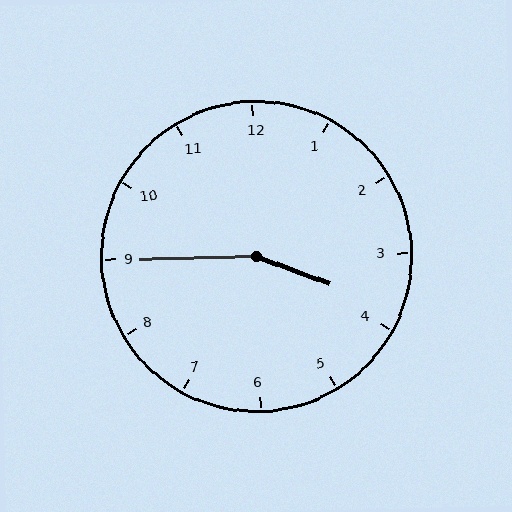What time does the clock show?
3:45.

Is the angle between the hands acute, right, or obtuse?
It is obtuse.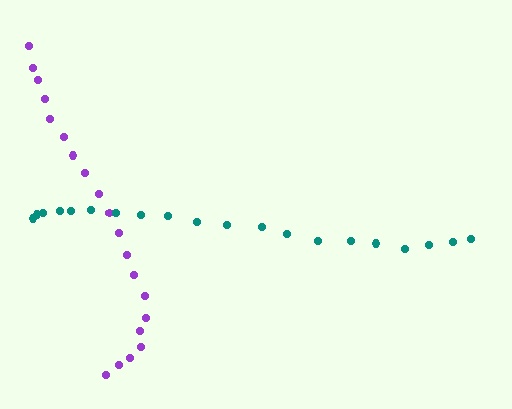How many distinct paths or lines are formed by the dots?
There are 2 distinct paths.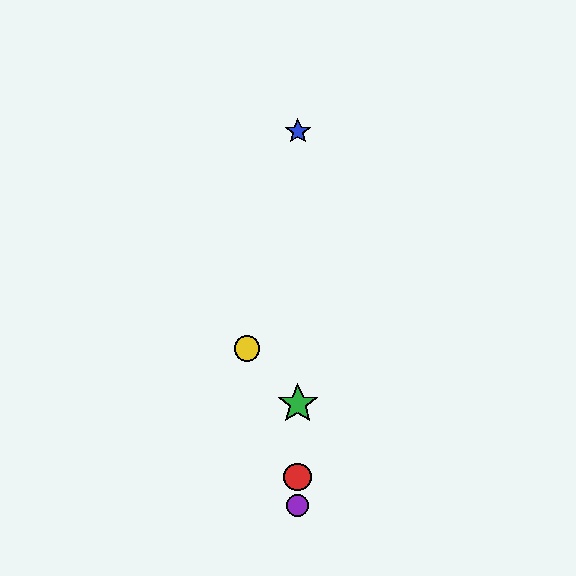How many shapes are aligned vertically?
4 shapes (the red circle, the blue star, the green star, the purple circle) are aligned vertically.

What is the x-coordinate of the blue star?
The blue star is at x≈298.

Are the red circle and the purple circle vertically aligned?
Yes, both are at x≈298.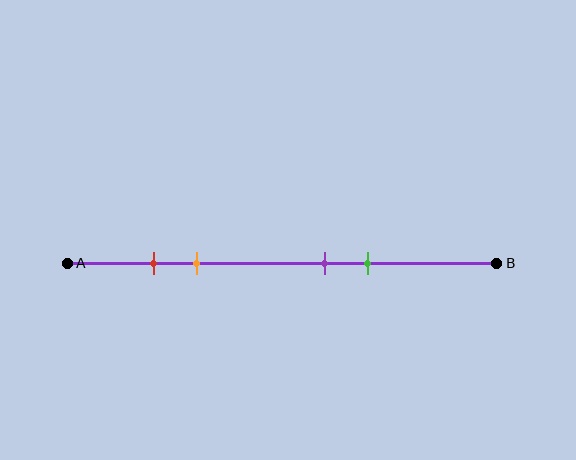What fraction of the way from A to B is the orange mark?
The orange mark is approximately 30% (0.3) of the way from A to B.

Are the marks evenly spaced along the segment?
No, the marks are not evenly spaced.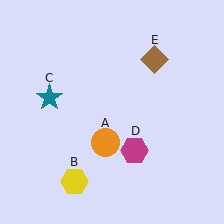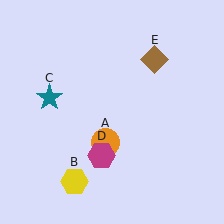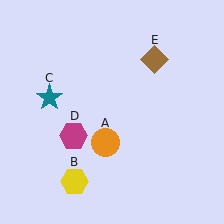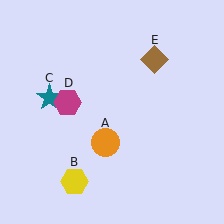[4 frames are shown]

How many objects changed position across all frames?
1 object changed position: magenta hexagon (object D).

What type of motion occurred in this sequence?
The magenta hexagon (object D) rotated clockwise around the center of the scene.